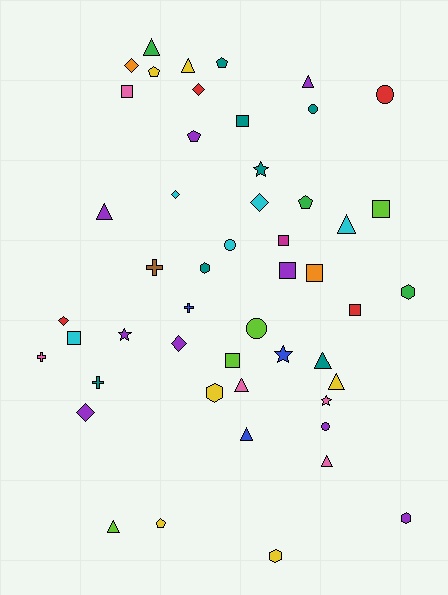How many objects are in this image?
There are 50 objects.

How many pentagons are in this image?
There are 5 pentagons.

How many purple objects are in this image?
There are 9 purple objects.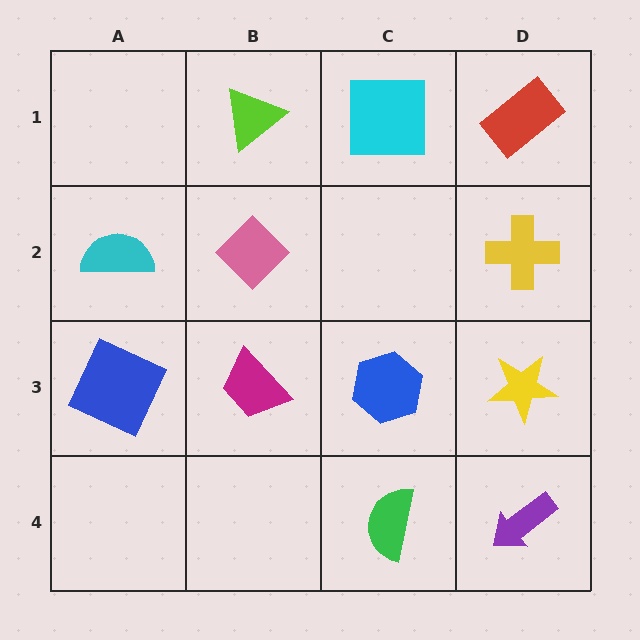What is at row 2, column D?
A yellow cross.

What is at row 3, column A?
A blue square.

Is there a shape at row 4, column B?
No, that cell is empty.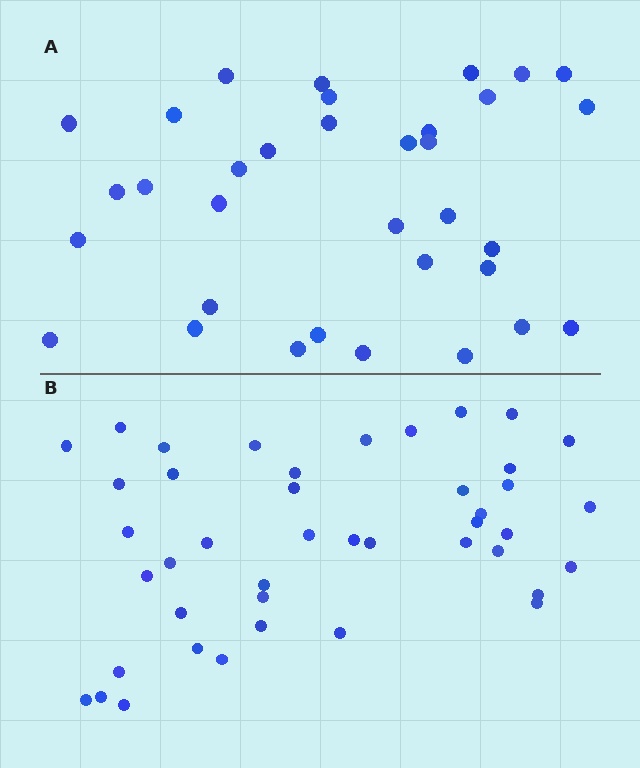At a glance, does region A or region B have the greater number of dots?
Region B (the bottom region) has more dots.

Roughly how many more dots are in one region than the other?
Region B has roughly 8 or so more dots than region A.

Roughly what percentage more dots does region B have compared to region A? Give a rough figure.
About 25% more.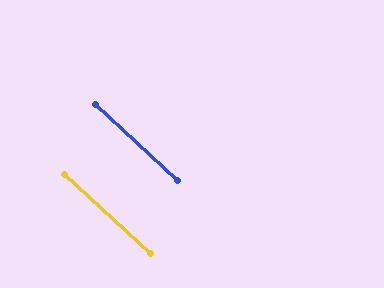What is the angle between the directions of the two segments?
Approximately 0 degrees.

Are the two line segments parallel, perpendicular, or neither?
Parallel — their directions differ by only 0.2°.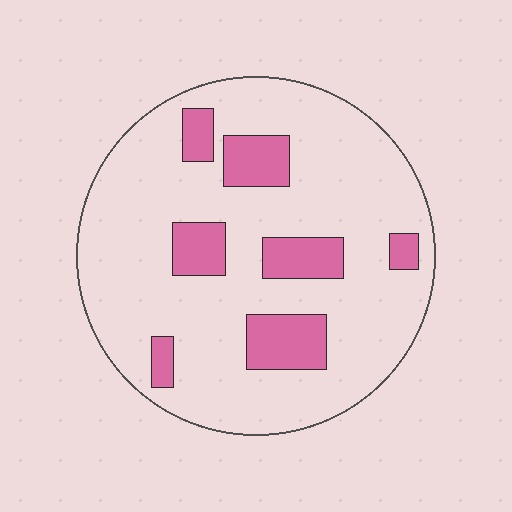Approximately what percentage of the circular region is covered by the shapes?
Approximately 20%.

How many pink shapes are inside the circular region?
7.